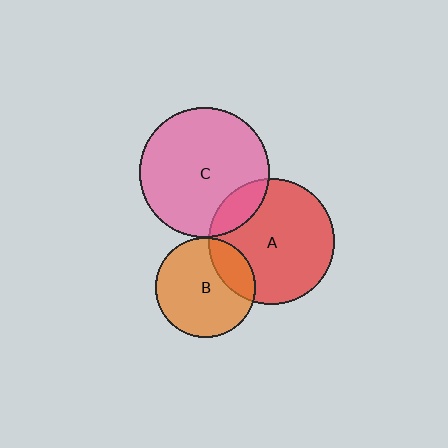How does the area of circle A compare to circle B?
Approximately 1.6 times.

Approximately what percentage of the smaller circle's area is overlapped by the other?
Approximately 15%.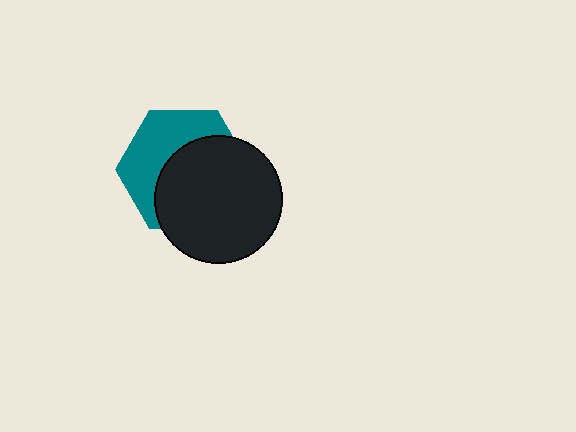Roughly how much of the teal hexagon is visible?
A small part of it is visible (roughly 44%).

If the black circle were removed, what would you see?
You would see the complete teal hexagon.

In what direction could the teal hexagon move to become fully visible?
The teal hexagon could move toward the upper-left. That would shift it out from behind the black circle entirely.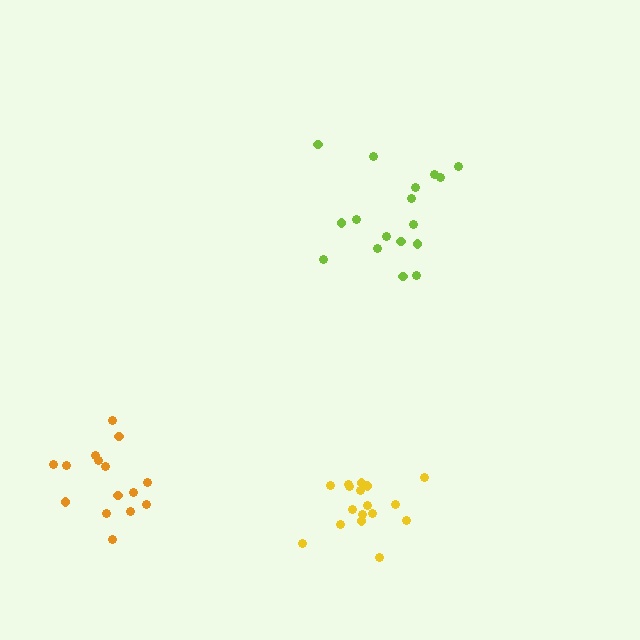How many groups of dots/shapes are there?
There are 3 groups.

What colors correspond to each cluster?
The clusters are colored: yellow, orange, lime.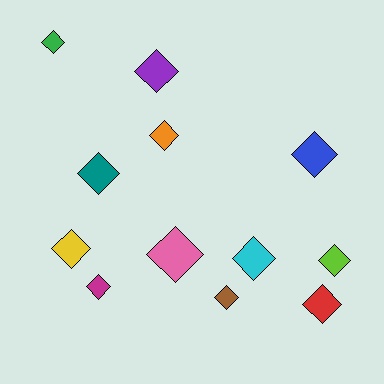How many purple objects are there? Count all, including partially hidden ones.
There is 1 purple object.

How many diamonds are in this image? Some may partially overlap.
There are 12 diamonds.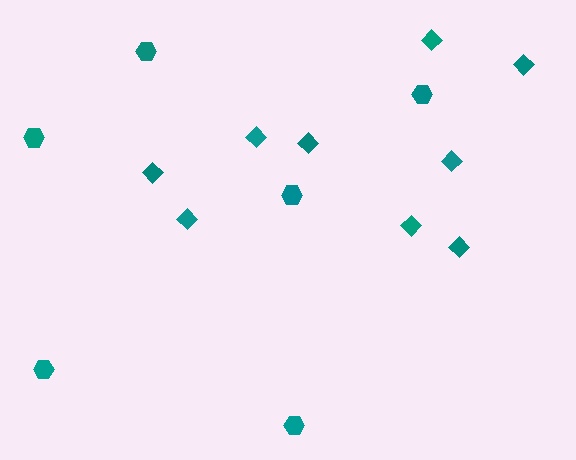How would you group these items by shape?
There are 2 groups: one group of hexagons (6) and one group of diamonds (9).